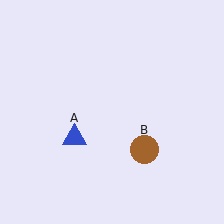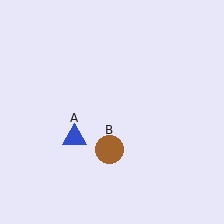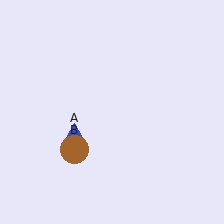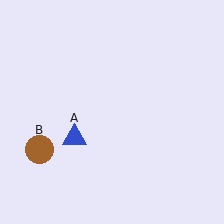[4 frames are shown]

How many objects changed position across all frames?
1 object changed position: brown circle (object B).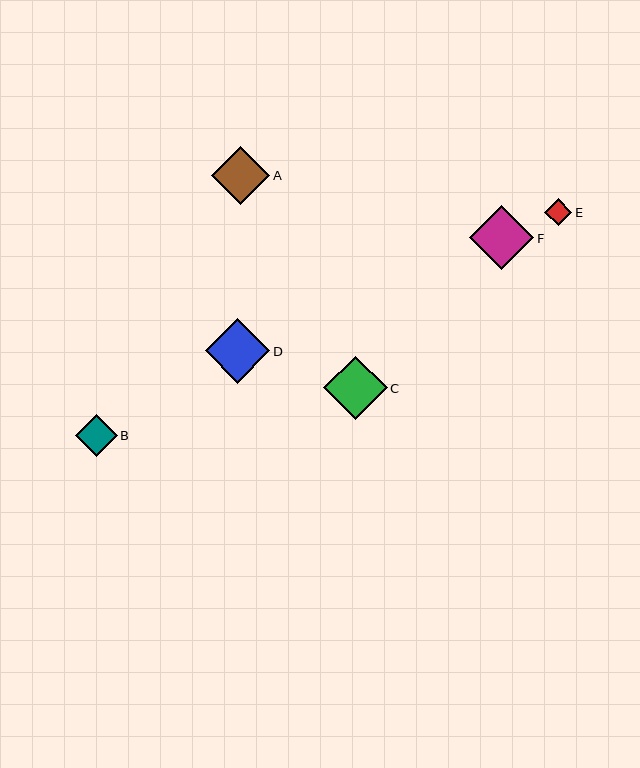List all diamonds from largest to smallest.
From largest to smallest: D, F, C, A, B, E.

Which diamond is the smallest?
Diamond E is the smallest with a size of approximately 27 pixels.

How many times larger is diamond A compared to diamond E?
Diamond A is approximately 2.2 times the size of diamond E.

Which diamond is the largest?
Diamond D is the largest with a size of approximately 65 pixels.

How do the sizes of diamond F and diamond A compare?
Diamond F and diamond A are approximately the same size.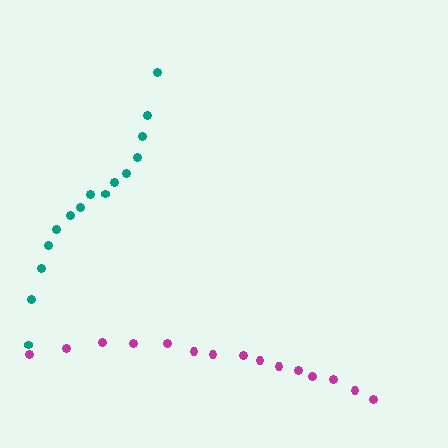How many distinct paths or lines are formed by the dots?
There are 2 distinct paths.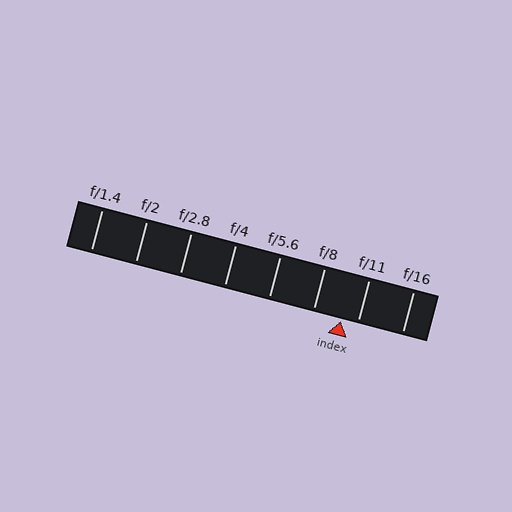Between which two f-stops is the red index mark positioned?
The index mark is between f/8 and f/11.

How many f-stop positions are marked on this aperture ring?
There are 8 f-stop positions marked.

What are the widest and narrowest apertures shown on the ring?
The widest aperture shown is f/1.4 and the narrowest is f/16.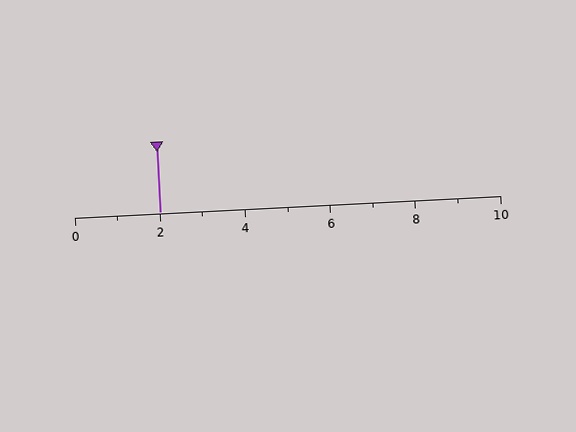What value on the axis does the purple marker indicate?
The marker indicates approximately 2.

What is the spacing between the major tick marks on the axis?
The major ticks are spaced 2 apart.